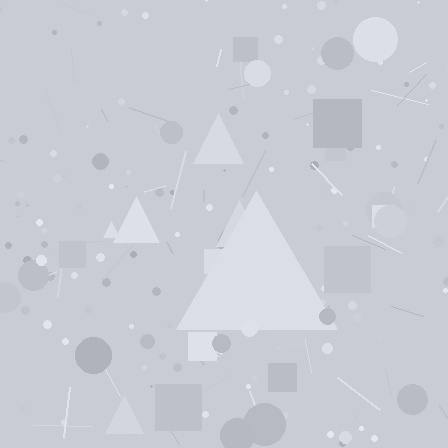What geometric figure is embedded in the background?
A triangle is embedded in the background.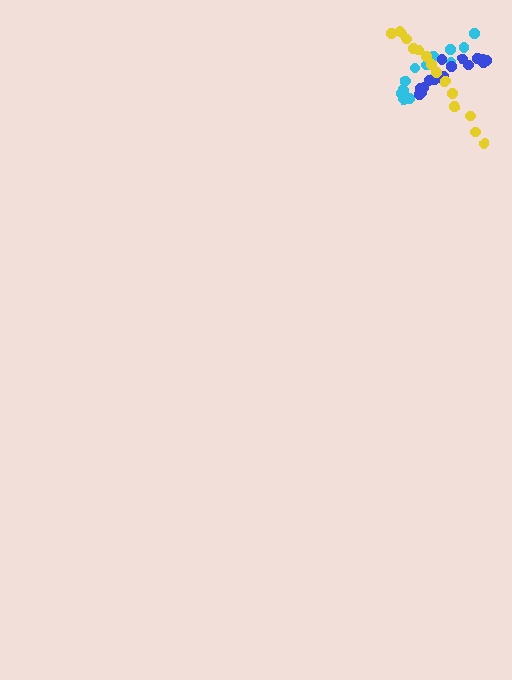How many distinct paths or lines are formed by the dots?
There are 3 distinct paths.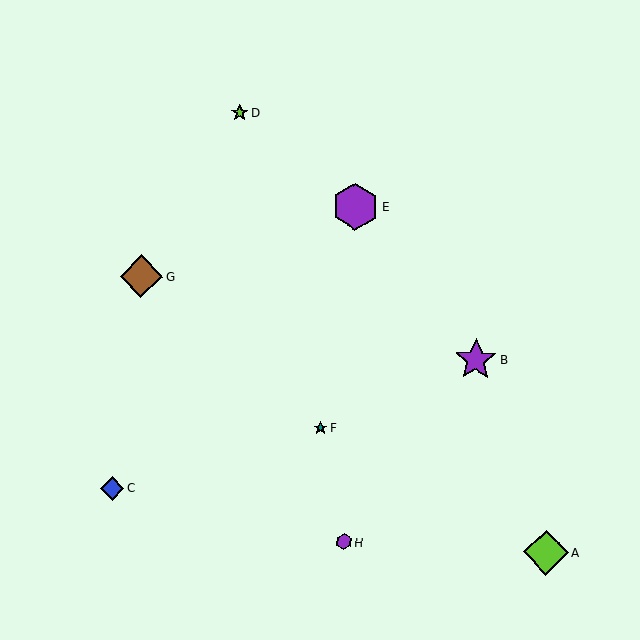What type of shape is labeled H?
Shape H is a purple hexagon.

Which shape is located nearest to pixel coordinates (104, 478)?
The blue diamond (labeled C) at (113, 488) is nearest to that location.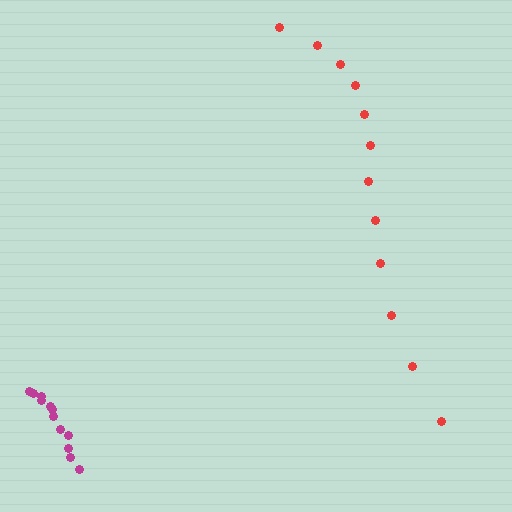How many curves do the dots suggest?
There are 2 distinct paths.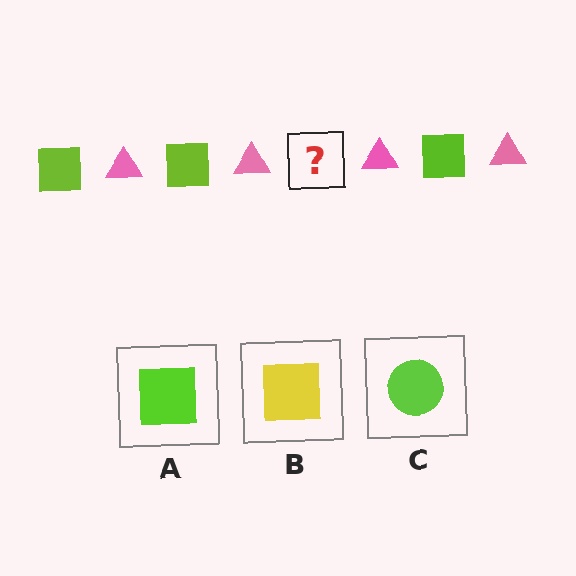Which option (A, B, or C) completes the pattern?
A.